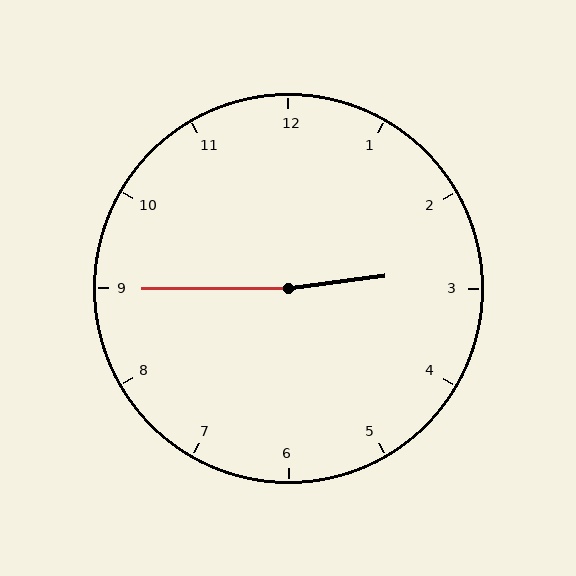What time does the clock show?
2:45.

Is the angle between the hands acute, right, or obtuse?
It is obtuse.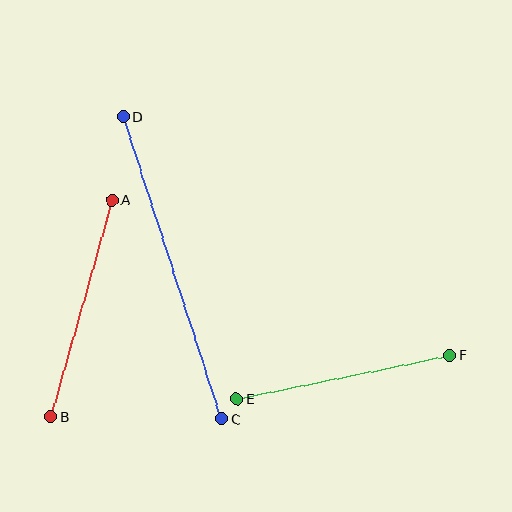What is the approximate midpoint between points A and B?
The midpoint is at approximately (81, 308) pixels.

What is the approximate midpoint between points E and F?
The midpoint is at approximately (343, 377) pixels.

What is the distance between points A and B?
The distance is approximately 225 pixels.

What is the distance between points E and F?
The distance is approximately 218 pixels.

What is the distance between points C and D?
The distance is approximately 318 pixels.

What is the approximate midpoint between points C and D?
The midpoint is at approximately (173, 268) pixels.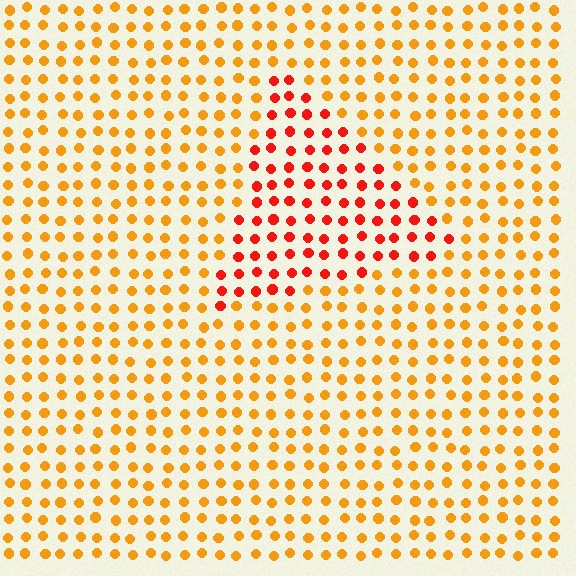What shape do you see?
I see a triangle.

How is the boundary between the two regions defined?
The boundary is defined purely by a slight shift in hue (about 36 degrees). Spacing, size, and orientation are identical on both sides.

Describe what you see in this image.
The image is filled with small orange elements in a uniform arrangement. A triangle-shaped region is visible where the elements are tinted to a slightly different hue, forming a subtle color boundary.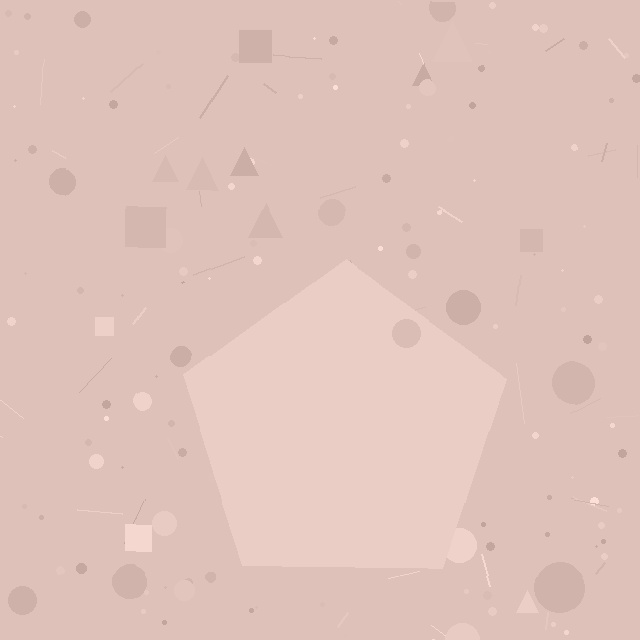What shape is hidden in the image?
A pentagon is hidden in the image.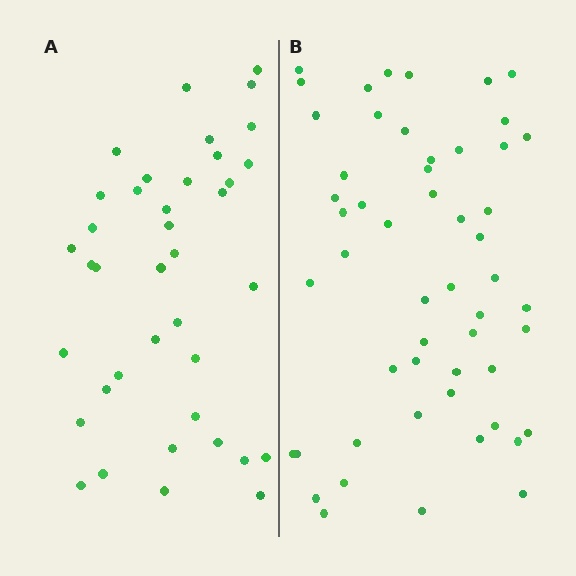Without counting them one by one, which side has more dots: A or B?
Region B (the right region) has more dots.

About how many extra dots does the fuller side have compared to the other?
Region B has approximately 15 more dots than region A.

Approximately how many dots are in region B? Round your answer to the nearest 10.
About 50 dots. (The exact count is 53, which rounds to 50.)